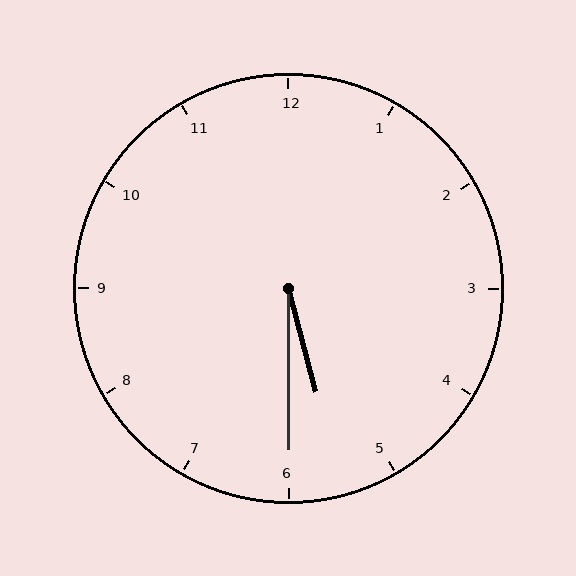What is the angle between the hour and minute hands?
Approximately 15 degrees.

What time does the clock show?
5:30.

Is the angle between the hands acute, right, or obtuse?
It is acute.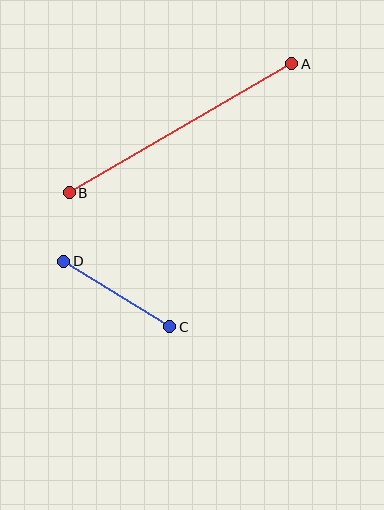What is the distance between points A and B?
The distance is approximately 257 pixels.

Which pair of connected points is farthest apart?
Points A and B are farthest apart.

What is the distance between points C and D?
The distance is approximately 125 pixels.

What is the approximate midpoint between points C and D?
The midpoint is at approximately (117, 294) pixels.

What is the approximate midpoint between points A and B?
The midpoint is at approximately (181, 128) pixels.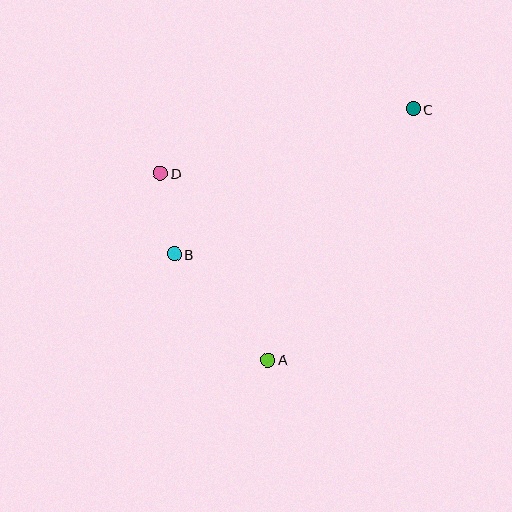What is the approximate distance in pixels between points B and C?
The distance between B and C is approximately 279 pixels.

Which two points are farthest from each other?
Points A and C are farthest from each other.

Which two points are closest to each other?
Points B and D are closest to each other.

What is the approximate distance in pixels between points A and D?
The distance between A and D is approximately 215 pixels.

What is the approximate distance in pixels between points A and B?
The distance between A and B is approximately 141 pixels.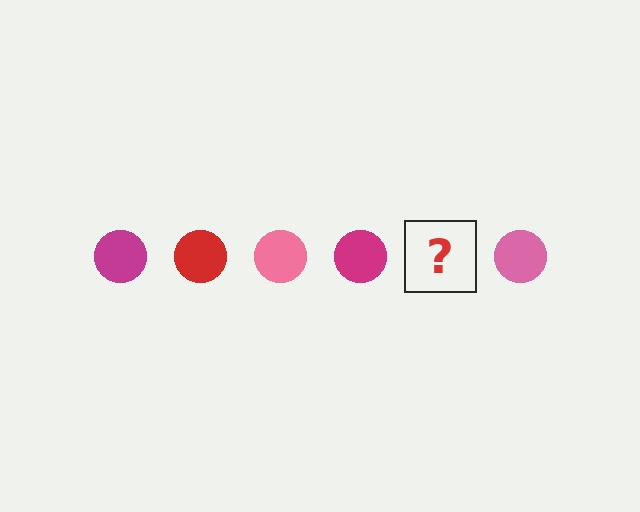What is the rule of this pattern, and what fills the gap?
The rule is that the pattern cycles through magenta, red, pink circles. The gap should be filled with a red circle.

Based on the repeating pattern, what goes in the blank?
The blank should be a red circle.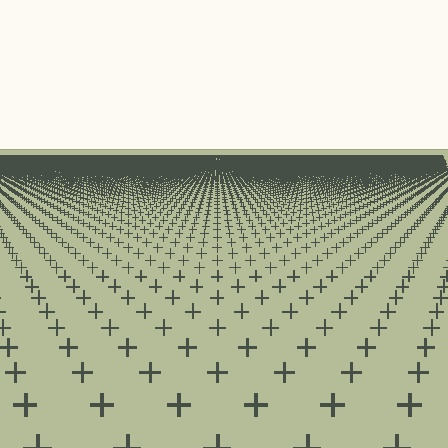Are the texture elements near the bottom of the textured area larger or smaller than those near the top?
Larger. Near the bottom, elements are closer to the viewer and appear at a bigger on-screen size.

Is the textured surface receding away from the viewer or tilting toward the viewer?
The surface is receding away from the viewer. Texture elements get smaller and denser toward the top.